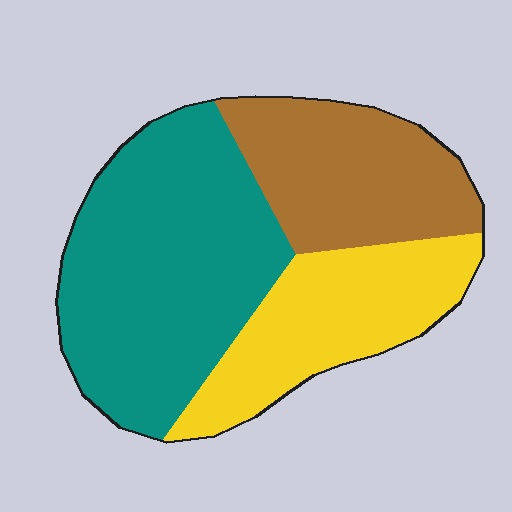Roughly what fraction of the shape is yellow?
Yellow takes up between a sixth and a third of the shape.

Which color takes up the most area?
Teal, at roughly 45%.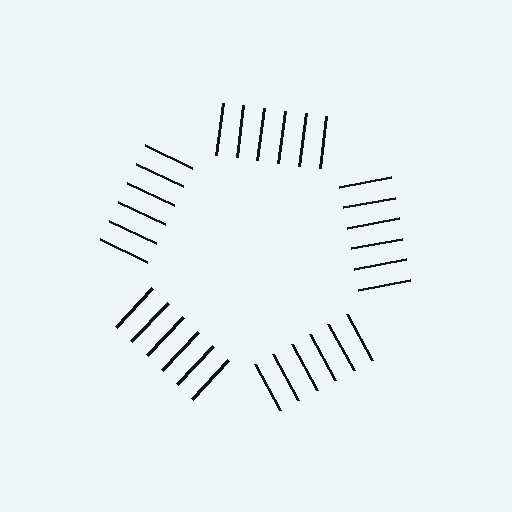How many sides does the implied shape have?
5 sides — the line-ends trace a pentagon.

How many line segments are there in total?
30 — 6 along each of the 5 edges.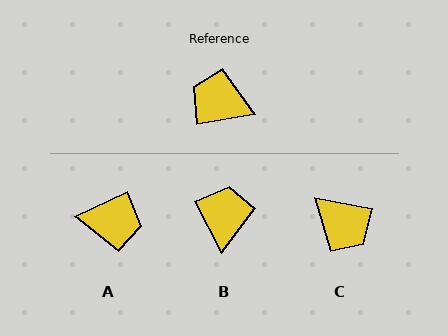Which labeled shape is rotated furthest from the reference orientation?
A, about 164 degrees away.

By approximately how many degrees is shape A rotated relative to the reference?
Approximately 164 degrees clockwise.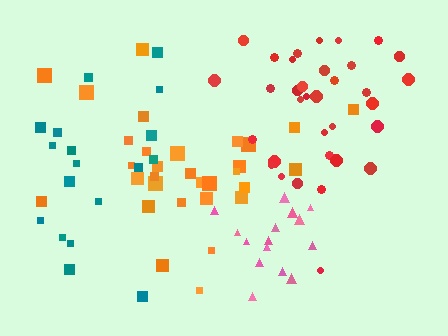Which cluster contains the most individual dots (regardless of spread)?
Red (34).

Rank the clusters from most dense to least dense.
pink, orange, red, teal.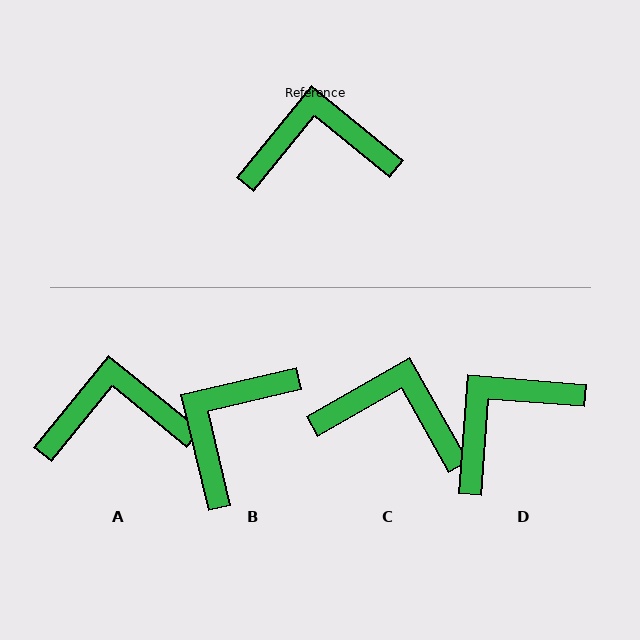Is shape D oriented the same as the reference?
No, it is off by about 35 degrees.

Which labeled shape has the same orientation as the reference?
A.